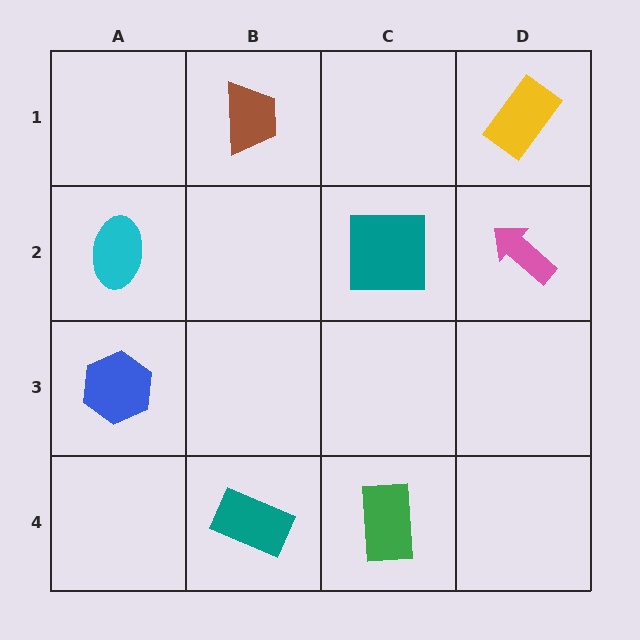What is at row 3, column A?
A blue hexagon.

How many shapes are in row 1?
2 shapes.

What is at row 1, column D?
A yellow rectangle.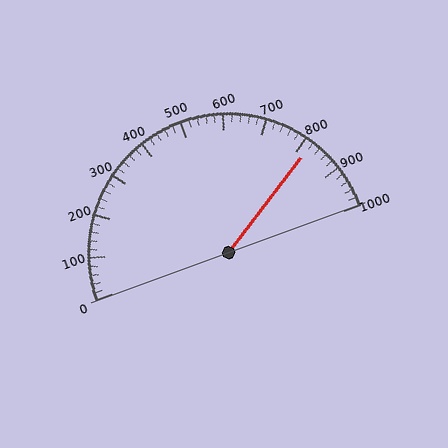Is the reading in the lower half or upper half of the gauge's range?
The reading is in the upper half of the range (0 to 1000).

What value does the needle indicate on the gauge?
The needle indicates approximately 820.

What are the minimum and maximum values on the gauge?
The gauge ranges from 0 to 1000.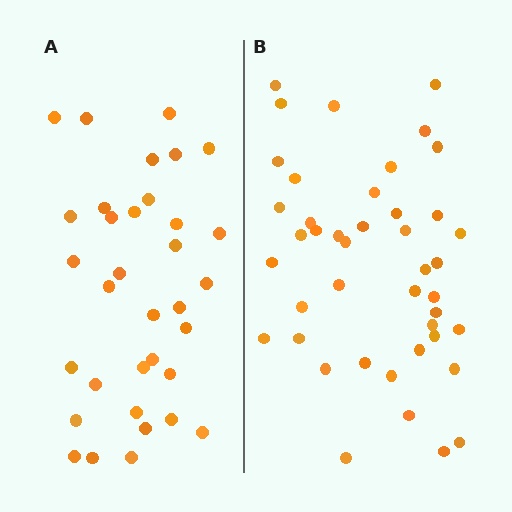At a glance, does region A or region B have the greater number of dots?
Region B (the right region) has more dots.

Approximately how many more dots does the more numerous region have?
Region B has roughly 8 or so more dots than region A.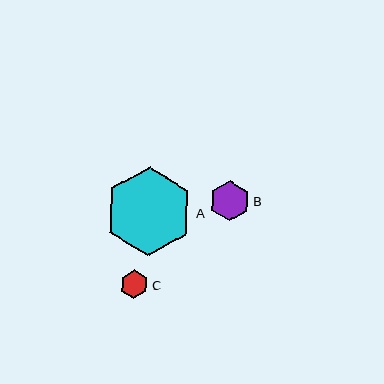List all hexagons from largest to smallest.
From largest to smallest: A, B, C.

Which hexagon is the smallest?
Hexagon C is the smallest with a size of approximately 28 pixels.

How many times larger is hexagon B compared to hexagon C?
Hexagon B is approximately 1.4 times the size of hexagon C.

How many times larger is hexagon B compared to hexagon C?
Hexagon B is approximately 1.4 times the size of hexagon C.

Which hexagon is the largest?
Hexagon A is the largest with a size of approximately 89 pixels.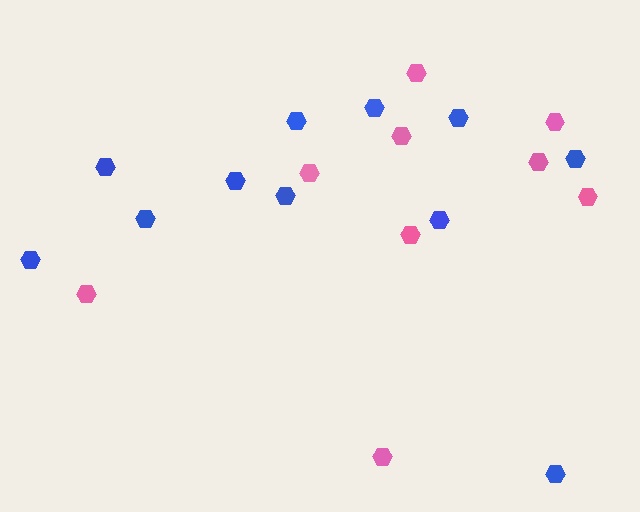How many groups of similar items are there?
There are 2 groups: one group of blue hexagons (11) and one group of pink hexagons (9).